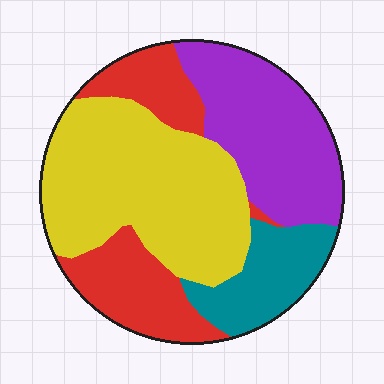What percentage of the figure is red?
Red covers about 20% of the figure.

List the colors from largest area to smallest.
From largest to smallest: yellow, purple, red, teal.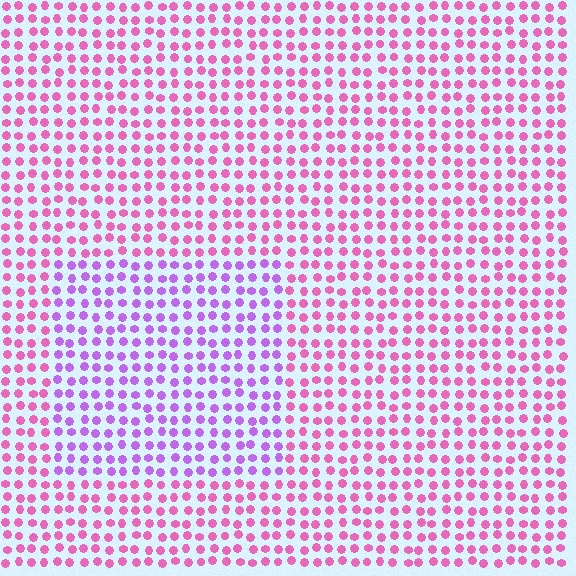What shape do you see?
I see a rectangle.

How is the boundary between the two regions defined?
The boundary is defined purely by a slight shift in hue (about 41 degrees). Spacing, size, and orientation are identical on both sides.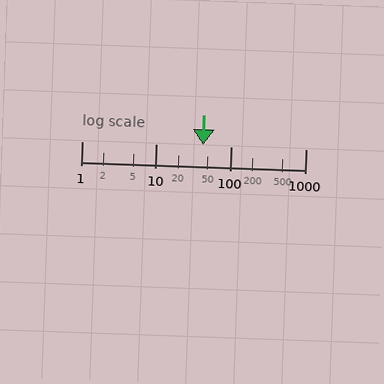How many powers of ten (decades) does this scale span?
The scale spans 3 decades, from 1 to 1000.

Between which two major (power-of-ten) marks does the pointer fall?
The pointer is between 10 and 100.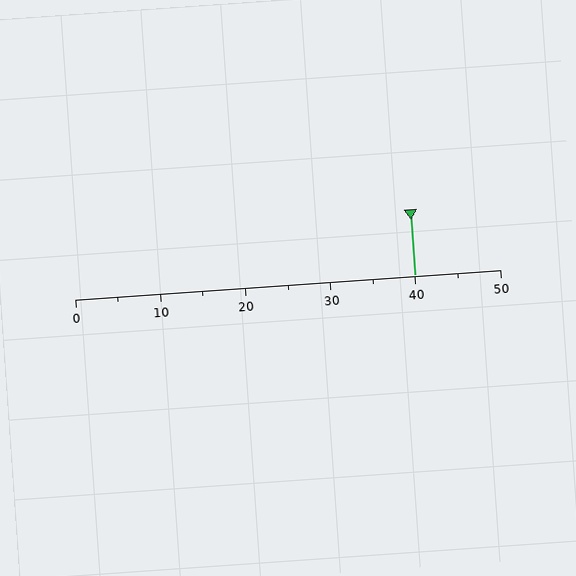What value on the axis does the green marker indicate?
The marker indicates approximately 40.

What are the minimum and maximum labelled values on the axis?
The axis runs from 0 to 50.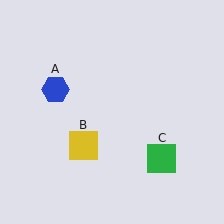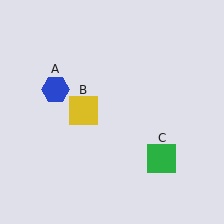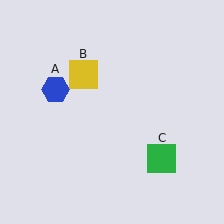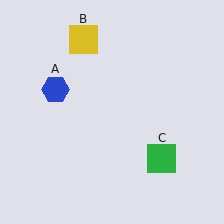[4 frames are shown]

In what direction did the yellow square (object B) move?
The yellow square (object B) moved up.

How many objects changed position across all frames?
1 object changed position: yellow square (object B).